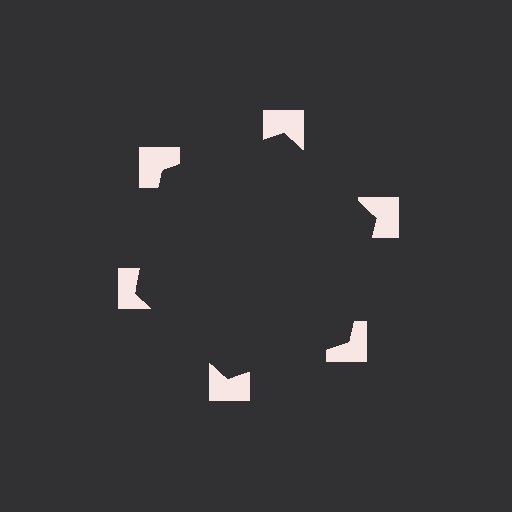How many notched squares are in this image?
There are 6 — one at each vertex of the illusory hexagon.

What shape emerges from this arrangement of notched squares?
An illusory hexagon — its edges are inferred from the aligned wedge cuts in the notched squares, not physically drawn.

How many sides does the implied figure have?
6 sides.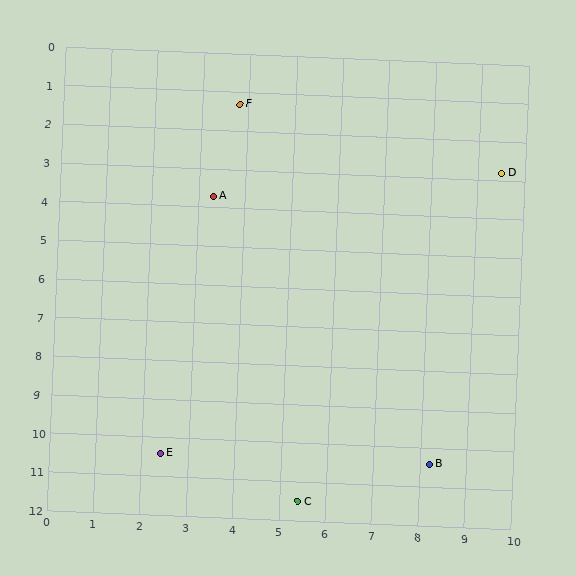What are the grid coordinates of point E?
Point E is at approximately (2.4, 10.4).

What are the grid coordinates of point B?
Point B is at approximately (8.2, 10.4).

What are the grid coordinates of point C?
Point C is at approximately (5.4, 11.5).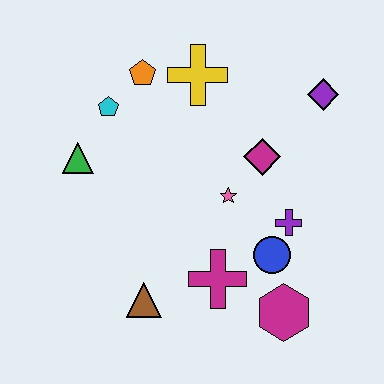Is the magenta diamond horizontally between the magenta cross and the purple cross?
Yes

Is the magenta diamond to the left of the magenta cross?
No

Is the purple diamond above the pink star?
Yes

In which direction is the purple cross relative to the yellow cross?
The purple cross is below the yellow cross.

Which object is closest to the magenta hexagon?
The blue circle is closest to the magenta hexagon.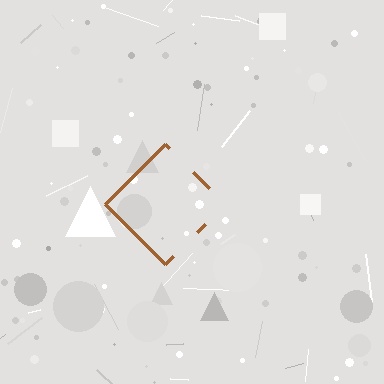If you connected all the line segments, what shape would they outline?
They would outline a diamond.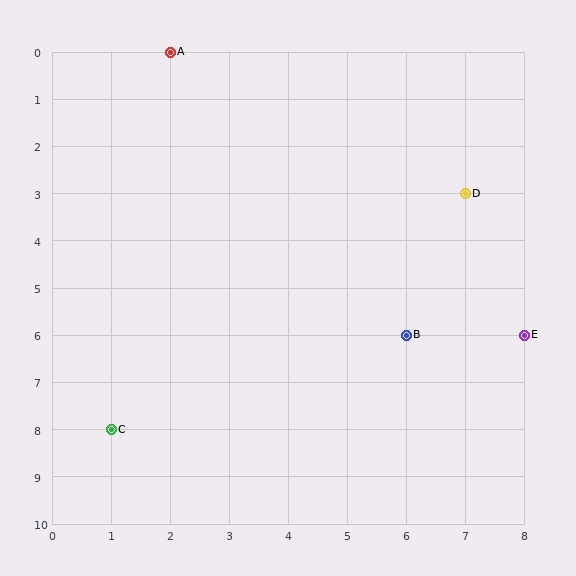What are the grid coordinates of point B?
Point B is at grid coordinates (6, 6).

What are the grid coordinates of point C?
Point C is at grid coordinates (1, 8).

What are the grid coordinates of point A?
Point A is at grid coordinates (2, 0).